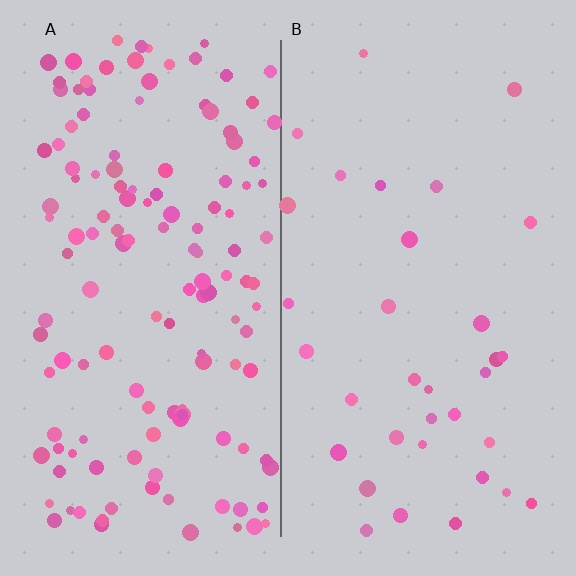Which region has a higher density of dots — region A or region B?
A (the left).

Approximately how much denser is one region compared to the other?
Approximately 4.1× — region A over region B.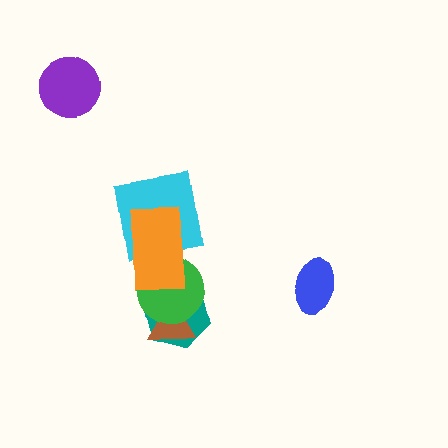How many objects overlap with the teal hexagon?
2 objects overlap with the teal hexagon.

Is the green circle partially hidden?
Yes, it is partially covered by another shape.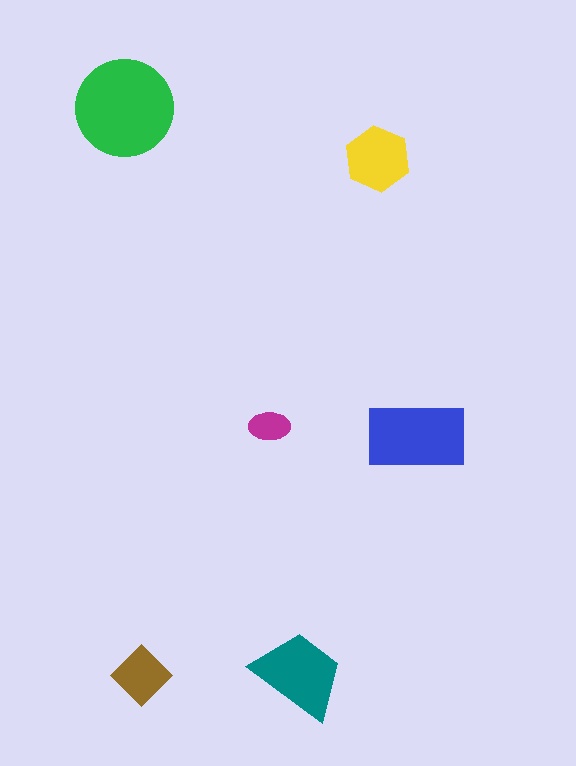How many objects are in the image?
There are 6 objects in the image.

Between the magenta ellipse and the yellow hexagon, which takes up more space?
The yellow hexagon.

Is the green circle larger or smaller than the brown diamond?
Larger.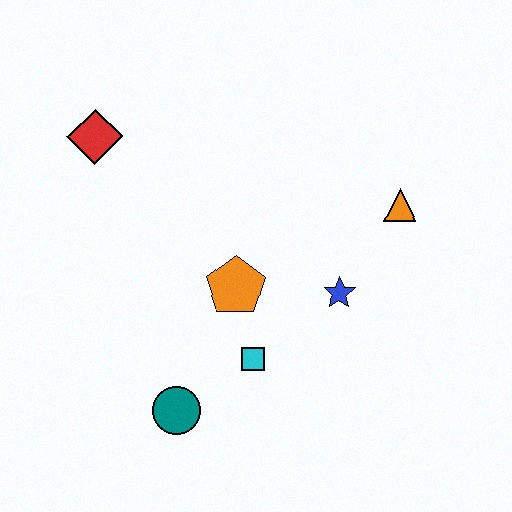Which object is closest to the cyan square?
The orange pentagon is closest to the cyan square.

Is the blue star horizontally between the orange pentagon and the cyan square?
No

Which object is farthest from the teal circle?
The orange triangle is farthest from the teal circle.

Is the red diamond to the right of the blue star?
No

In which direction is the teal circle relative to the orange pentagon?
The teal circle is below the orange pentagon.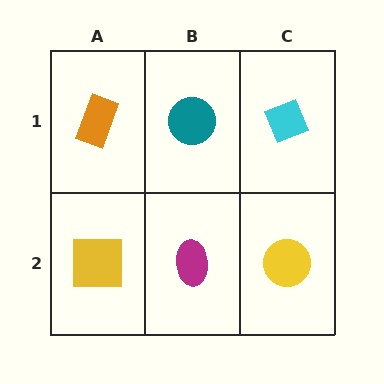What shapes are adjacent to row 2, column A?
An orange rectangle (row 1, column A), a magenta ellipse (row 2, column B).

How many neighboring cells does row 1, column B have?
3.